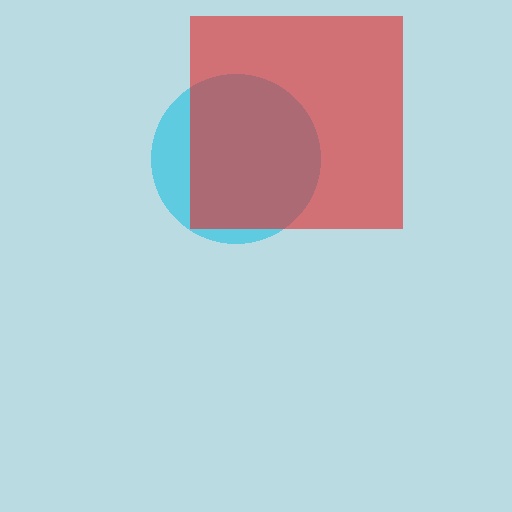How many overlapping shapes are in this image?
There are 2 overlapping shapes in the image.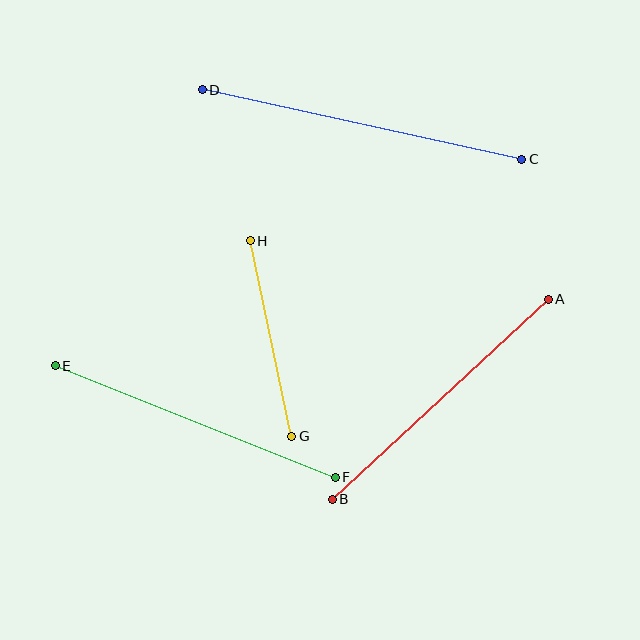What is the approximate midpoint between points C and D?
The midpoint is at approximately (362, 125) pixels.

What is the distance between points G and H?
The distance is approximately 200 pixels.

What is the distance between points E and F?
The distance is approximately 302 pixels.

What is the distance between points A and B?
The distance is approximately 294 pixels.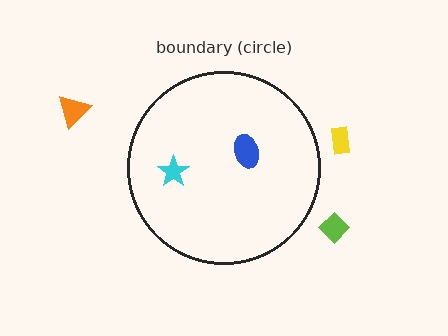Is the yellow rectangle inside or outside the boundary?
Outside.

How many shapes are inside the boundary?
2 inside, 3 outside.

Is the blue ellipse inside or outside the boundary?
Inside.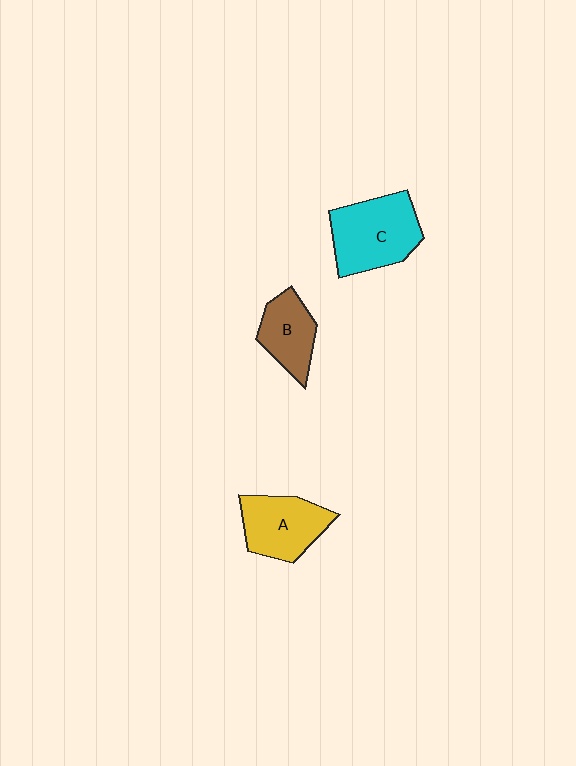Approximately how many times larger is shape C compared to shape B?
Approximately 1.6 times.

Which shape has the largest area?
Shape C (cyan).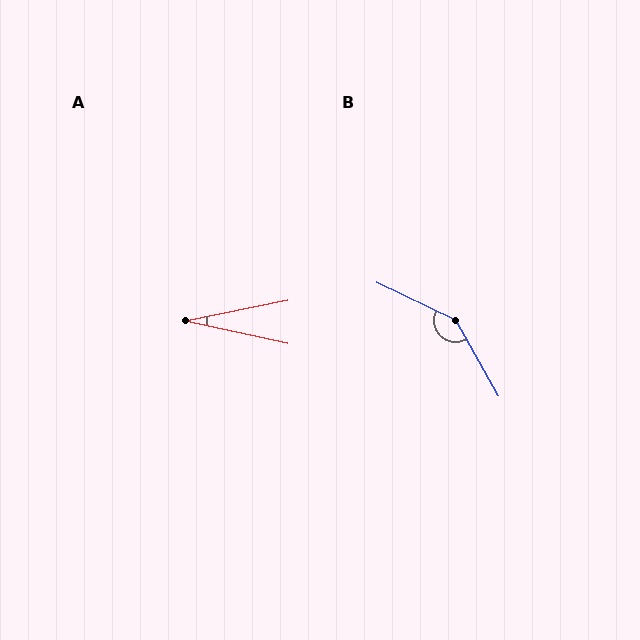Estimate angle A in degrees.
Approximately 24 degrees.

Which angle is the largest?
B, at approximately 145 degrees.